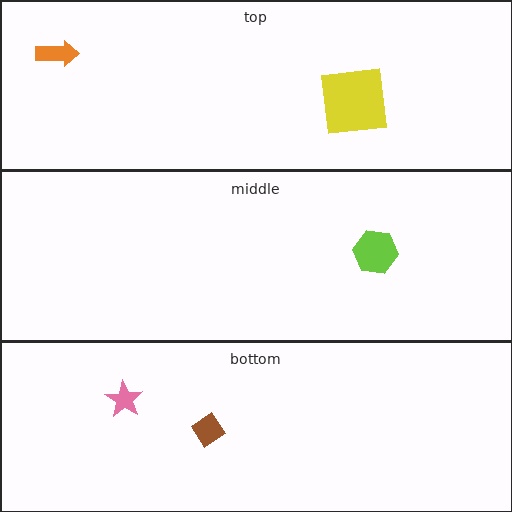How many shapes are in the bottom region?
2.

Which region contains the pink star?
The bottom region.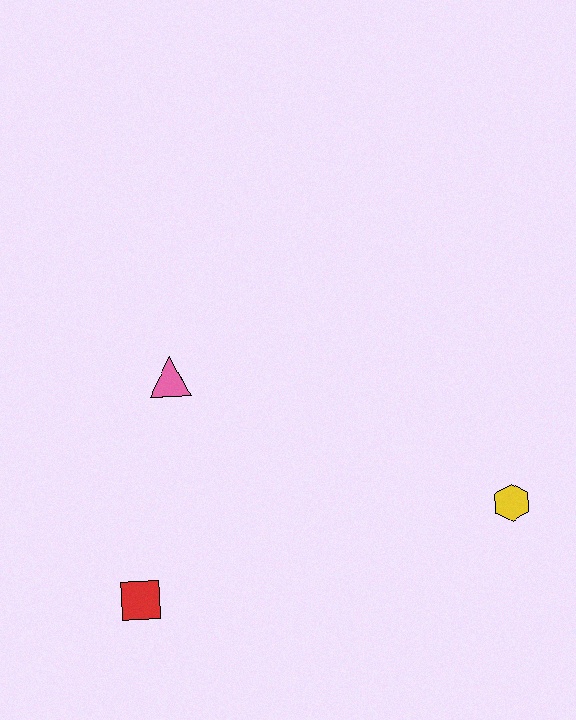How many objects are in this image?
There are 3 objects.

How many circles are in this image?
There are no circles.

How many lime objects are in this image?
There are no lime objects.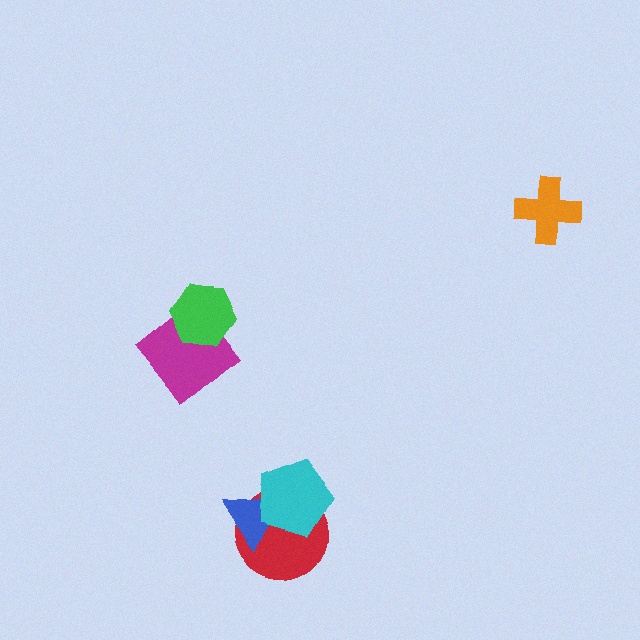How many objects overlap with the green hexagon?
1 object overlaps with the green hexagon.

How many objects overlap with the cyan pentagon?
2 objects overlap with the cyan pentagon.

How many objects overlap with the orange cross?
0 objects overlap with the orange cross.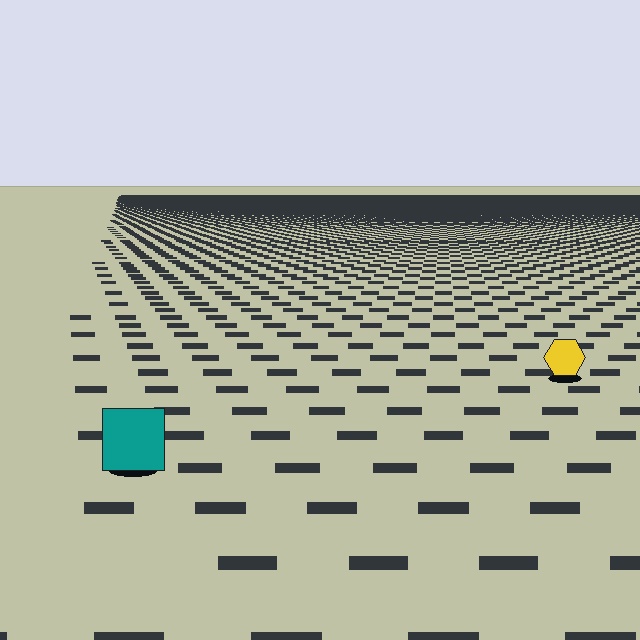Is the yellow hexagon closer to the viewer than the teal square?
No. The teal square is closer — you can tell from the texture gradient: the ground texture is coarser near it.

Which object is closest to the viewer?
The teal square is closest. The texture marks near it are larger and more spread out.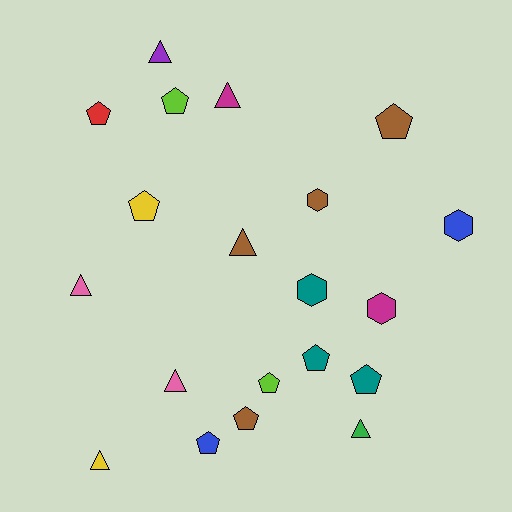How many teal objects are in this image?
There are 3 teal objects.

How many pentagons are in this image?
There are 9 pentagons.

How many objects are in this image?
There are 20 objects.